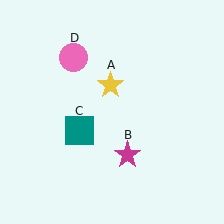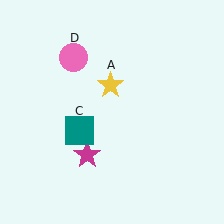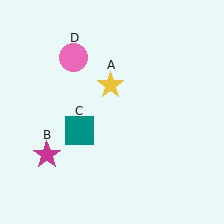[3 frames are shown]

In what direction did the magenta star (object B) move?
The magenta star (object B) moved left.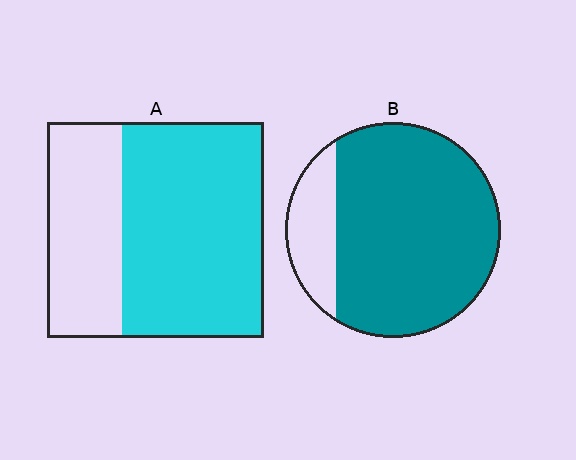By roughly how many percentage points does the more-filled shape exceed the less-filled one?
By roughly 15 percentage points (B over A).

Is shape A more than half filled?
Yes.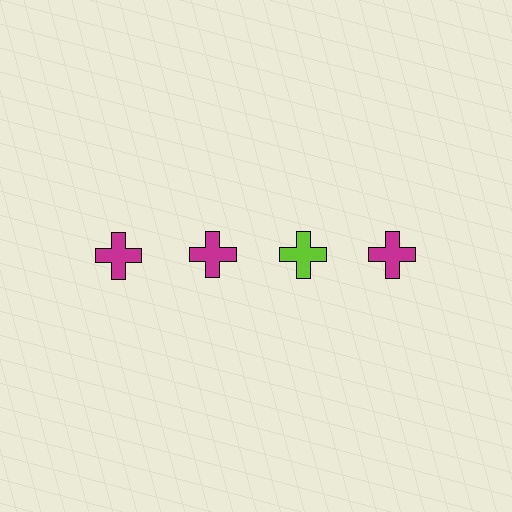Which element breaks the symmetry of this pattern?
The lime cross in the top row, center column breaks the symmetry. All other shapes are magenta crosses.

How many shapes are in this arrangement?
There are 4 shapes arranged in a grid pattern.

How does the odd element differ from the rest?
It has a different color: lime instead of magenta.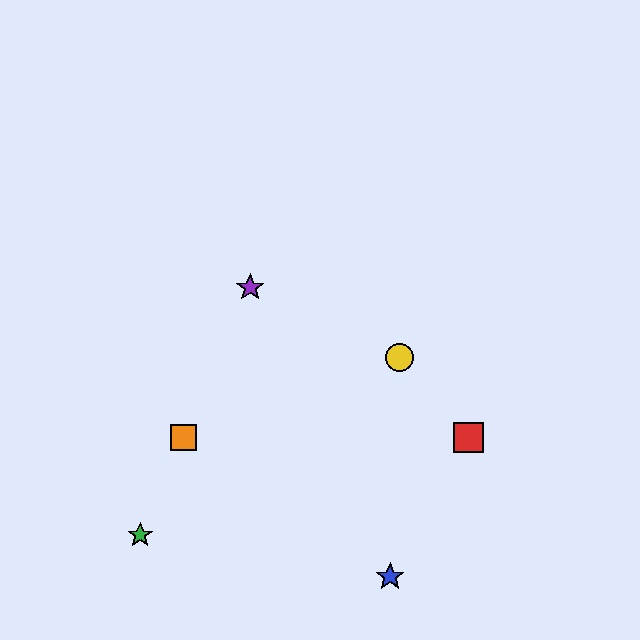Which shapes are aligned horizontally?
The red square, the orange square are aligned horizontally.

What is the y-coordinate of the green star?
The green star is at y≈535.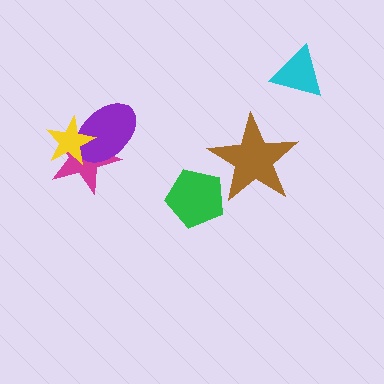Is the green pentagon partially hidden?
Yes, it is partially covered by another shape.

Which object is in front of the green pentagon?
The brown star is in front of the green pentagon.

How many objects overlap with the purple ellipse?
2 objects overlap with the purple ellipse.